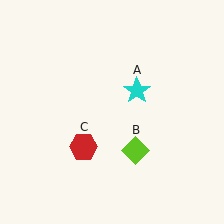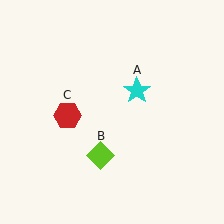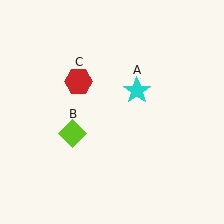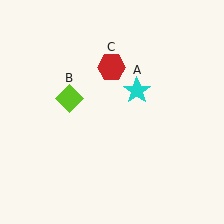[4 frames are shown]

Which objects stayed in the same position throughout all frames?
Cyan star (object A) remained stationary.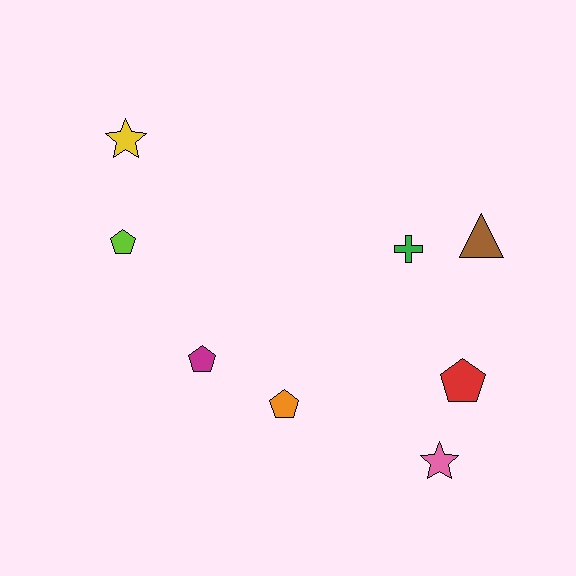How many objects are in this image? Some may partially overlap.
There are 8 objects.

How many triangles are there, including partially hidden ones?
There is 1 triangle.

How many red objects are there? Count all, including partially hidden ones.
There is 1 red object.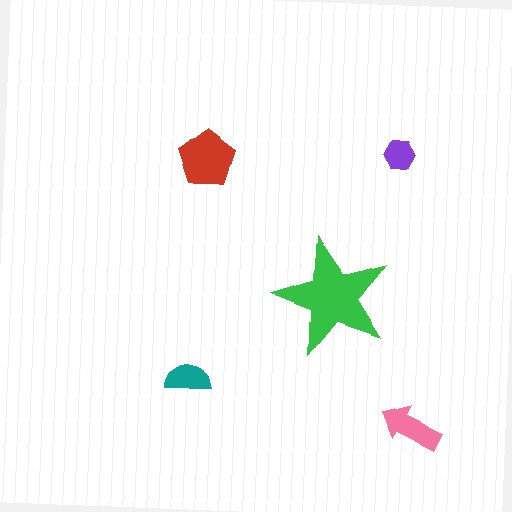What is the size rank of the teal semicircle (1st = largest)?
4th.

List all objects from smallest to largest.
The purple hexagon, the teal semicircle, the pink arrow, the red pentagon, the green star.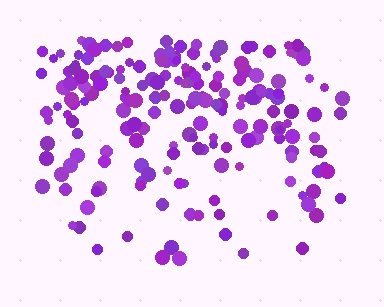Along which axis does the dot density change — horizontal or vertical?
Vertical.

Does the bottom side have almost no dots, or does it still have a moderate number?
Still a moderate number, just noticeably fewer than the top.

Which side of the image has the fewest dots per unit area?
The bottom.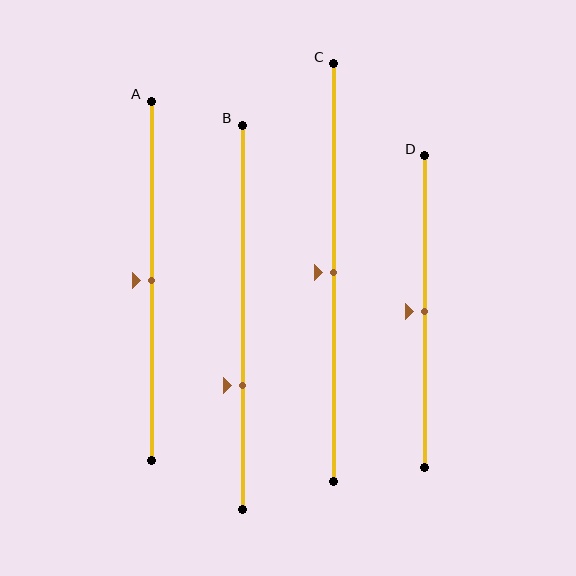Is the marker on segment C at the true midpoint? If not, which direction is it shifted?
Yes, the marker on segment C is at the true midpoint.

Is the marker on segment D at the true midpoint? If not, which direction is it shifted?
Yes, the marker on segment D is at the true midpoint.